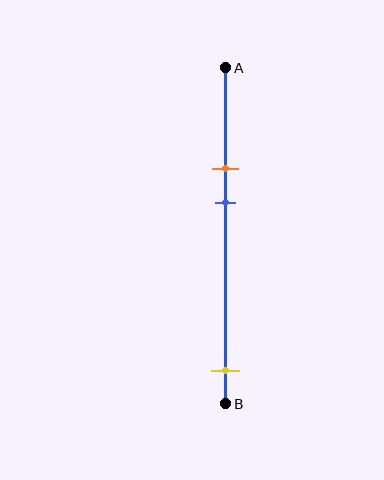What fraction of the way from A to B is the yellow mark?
The yellow mark is approximately 90% (0.9) of the way from A to B.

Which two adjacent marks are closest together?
The orange and blue marks are the closest adjacent pair.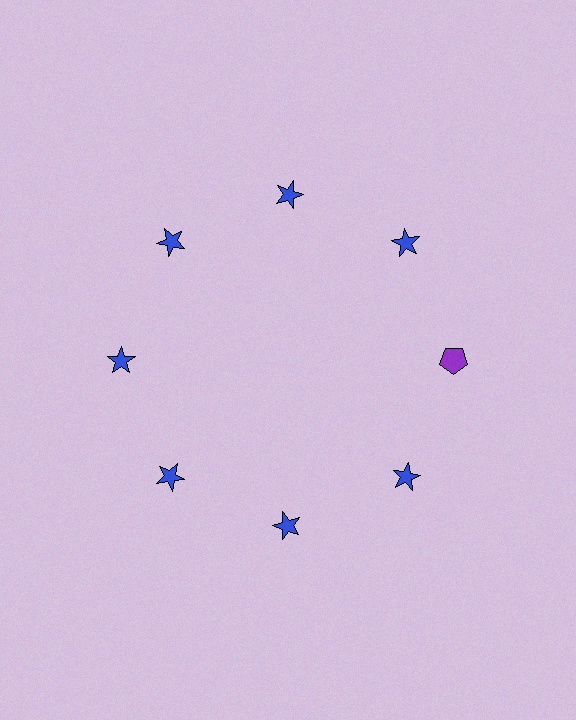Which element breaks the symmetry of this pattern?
The purple pentagon at roughly the 3 o'clock position breaks the symmetry. All other shapes are blue stars.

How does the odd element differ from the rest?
It differs in both color (purple instead of blue) and shape (pentagon instead of star).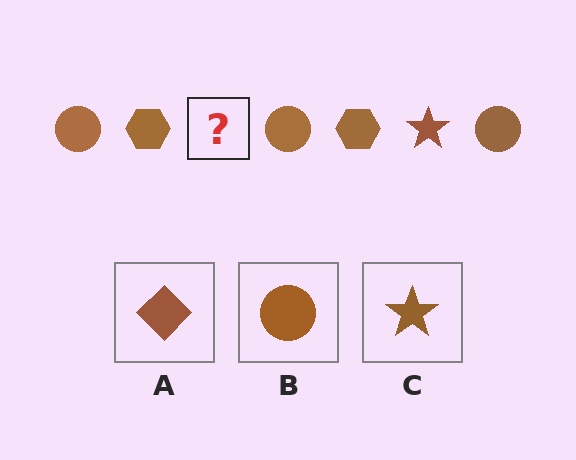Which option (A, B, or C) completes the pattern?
C.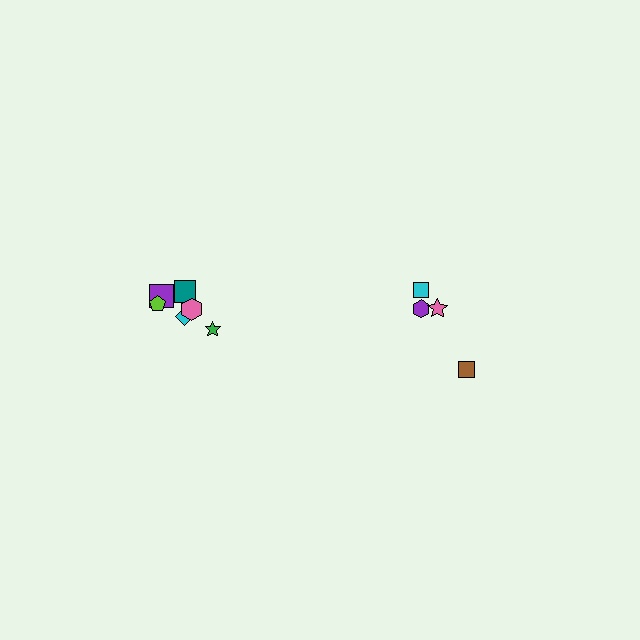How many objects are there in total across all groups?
There are 10 objects.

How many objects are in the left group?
There are 6 objects.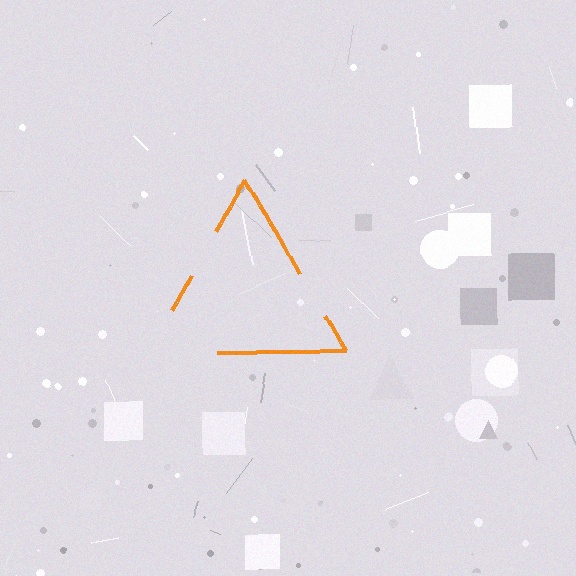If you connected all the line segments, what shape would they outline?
They would outline a triangle.